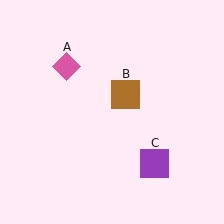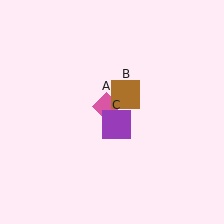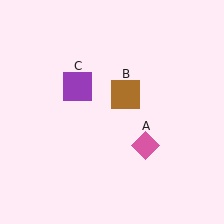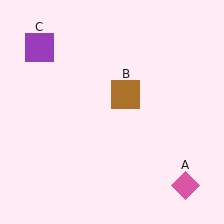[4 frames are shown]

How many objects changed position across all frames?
2 objects changed position: pink diamond (object A), purple square (object C).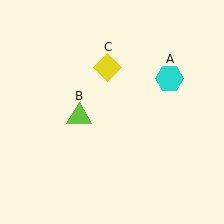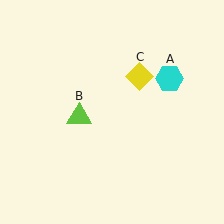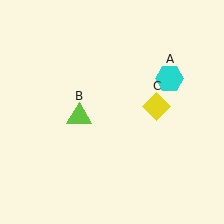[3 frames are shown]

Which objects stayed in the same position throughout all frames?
Cyan hexagon (object A) and lime triangle (object B) remained stationary.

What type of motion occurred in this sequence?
The yellow diamond (object C) rotated clockwise around the center of the scene.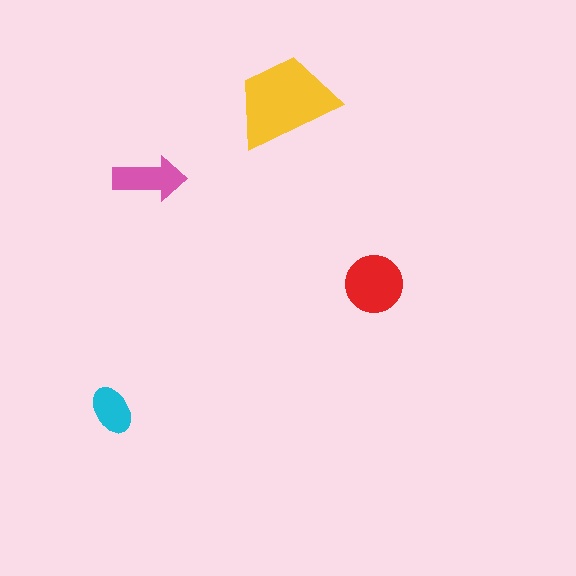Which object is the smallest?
The cyan ellipse.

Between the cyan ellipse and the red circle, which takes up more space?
The red circle.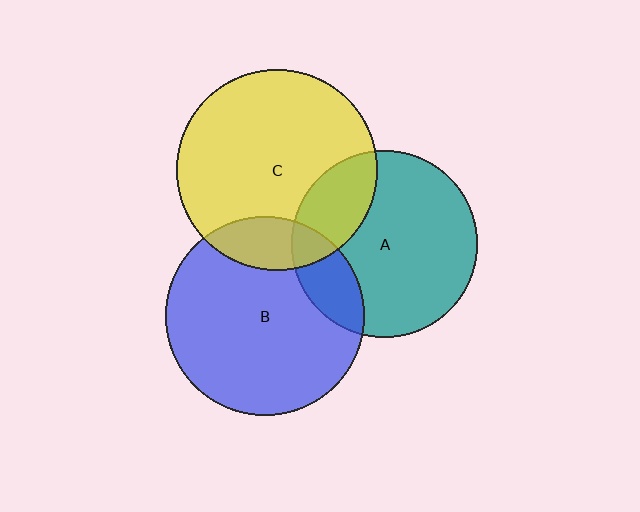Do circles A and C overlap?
Yes.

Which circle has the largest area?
Circle C (yellow).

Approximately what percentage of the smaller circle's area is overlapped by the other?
Approximately 25%.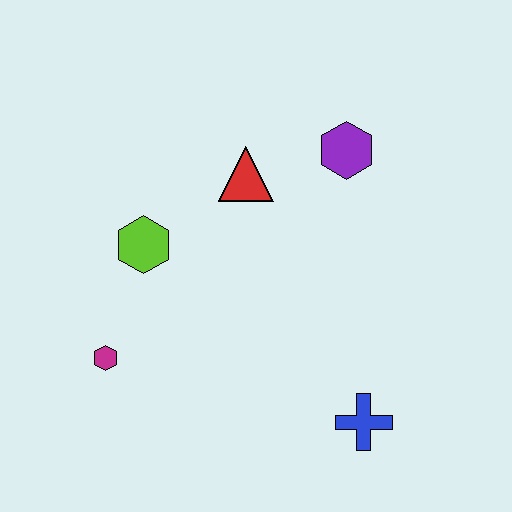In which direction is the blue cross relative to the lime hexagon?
The blue cross is to the right of the lime hexagon.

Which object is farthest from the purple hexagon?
The magenta hexagon is farthest from the purple hexagon.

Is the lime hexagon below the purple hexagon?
Yes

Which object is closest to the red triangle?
The purple hexagon is closest to the red triangle.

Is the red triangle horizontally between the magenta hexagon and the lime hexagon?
No